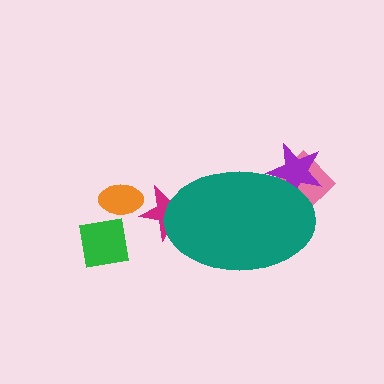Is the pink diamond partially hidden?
Yes, the pink diamond is partially hidden behind the teal ellipse.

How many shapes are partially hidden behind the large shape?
3 shapes are partially hidden.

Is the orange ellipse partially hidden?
No, the orange ellipse is fully visible.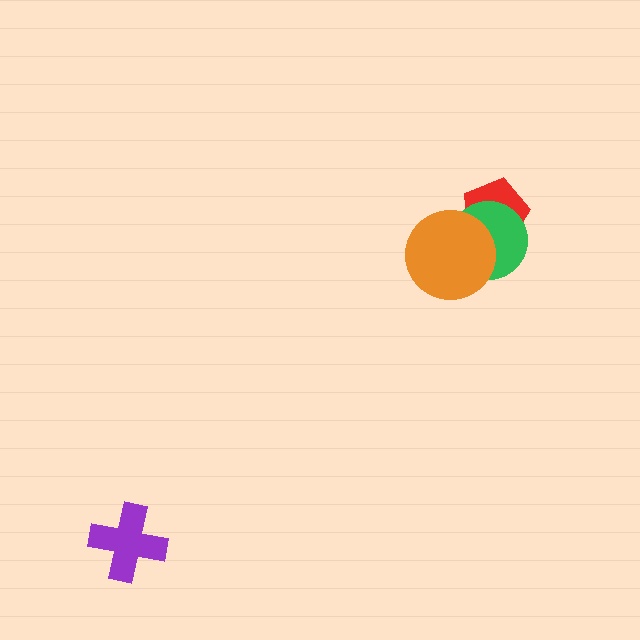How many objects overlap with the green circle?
2 objects overlap with the green circle.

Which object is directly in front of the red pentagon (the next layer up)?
The green circle is directly in front of the red pentagon.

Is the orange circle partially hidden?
No, no other shape covers it.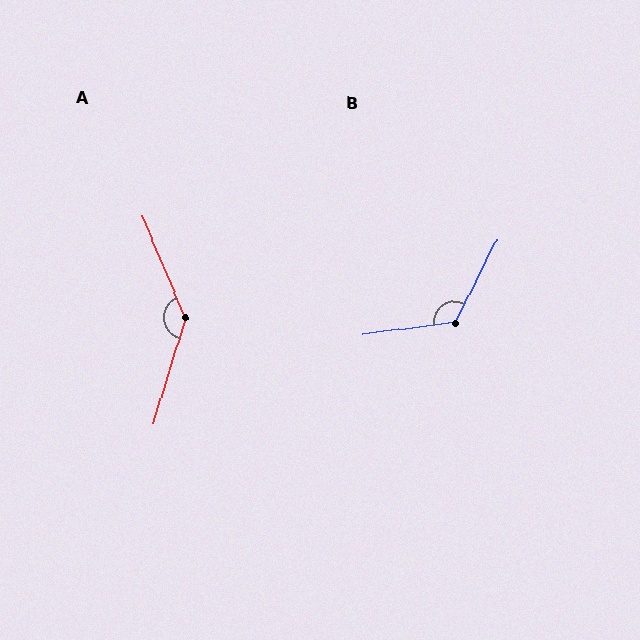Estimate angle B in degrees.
Approximately 124 degrees.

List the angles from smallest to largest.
B (124°), A (140°).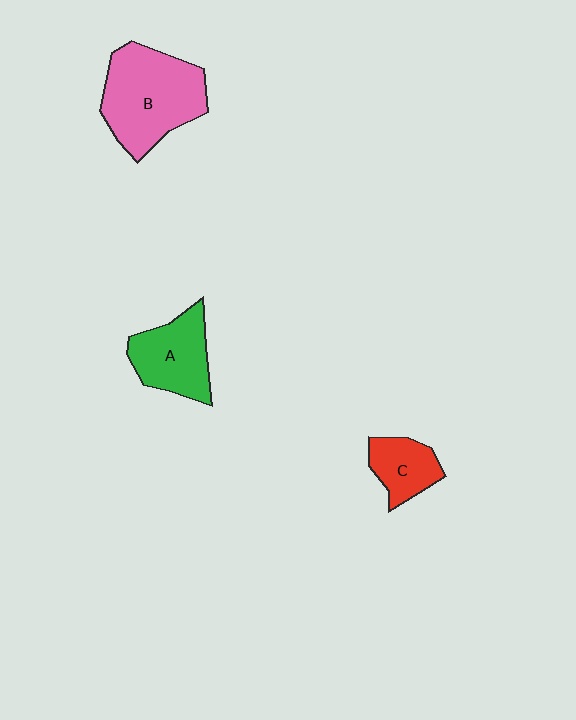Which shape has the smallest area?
Shape C (red).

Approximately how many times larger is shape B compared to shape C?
Approximately 2.3 times.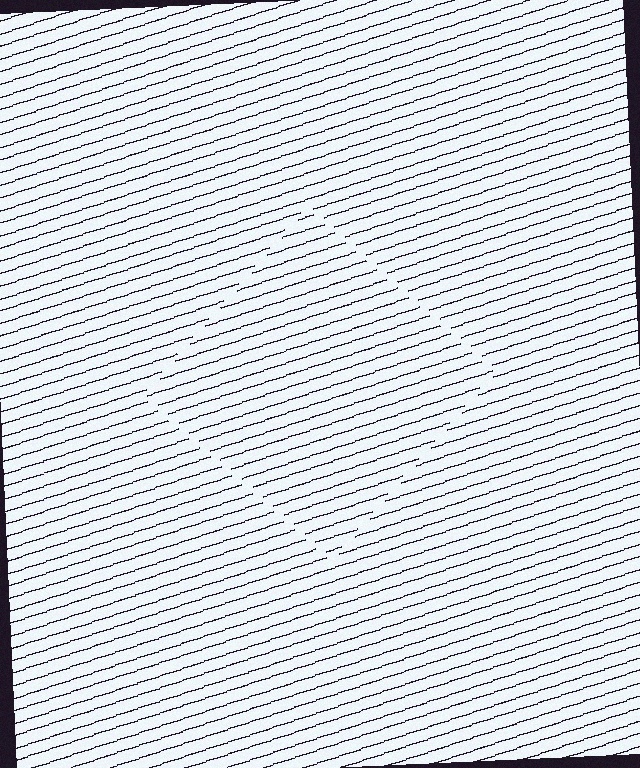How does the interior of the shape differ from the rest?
The interior of the shape contains the same grating, shifted by half a period — the contour is defined by the phase discontinuity where line-ends from the inner and outer gratings abut.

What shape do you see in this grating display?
An illusory square. The interior of the shape contains the same grating, shifted by half a period — the contour is defined by the phase discontinuity where line-ends from the inner and outer gratings abut.